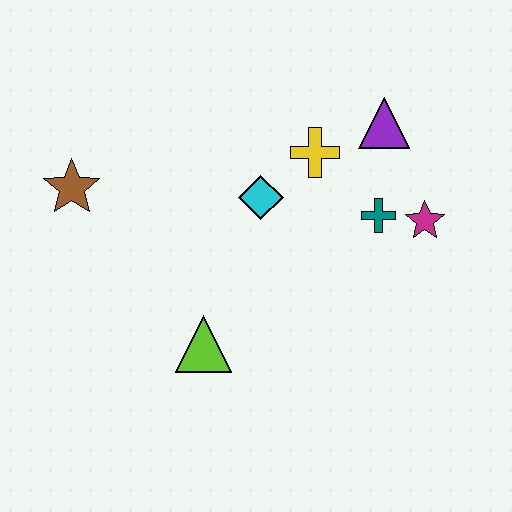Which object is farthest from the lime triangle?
The purple triangle is farthest from the lime triangle.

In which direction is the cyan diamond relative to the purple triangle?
The cyan diamond is to the left of the purple triangle.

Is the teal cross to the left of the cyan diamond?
No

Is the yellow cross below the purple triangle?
Yes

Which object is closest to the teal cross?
The magenta star is closest to the teal cross.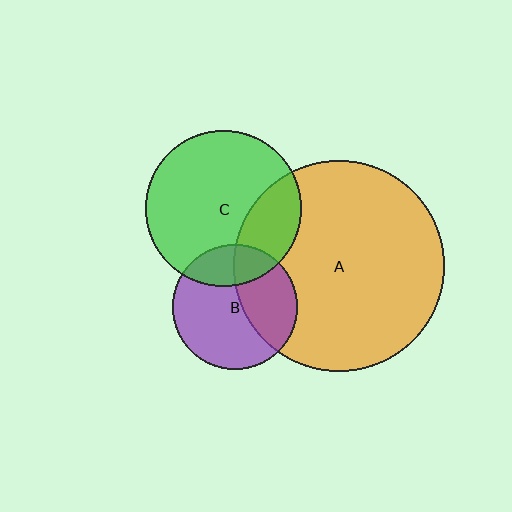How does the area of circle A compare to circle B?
Approximately 2.8 times.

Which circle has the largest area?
Circle A (orange).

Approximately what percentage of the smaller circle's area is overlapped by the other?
Approximately 25%.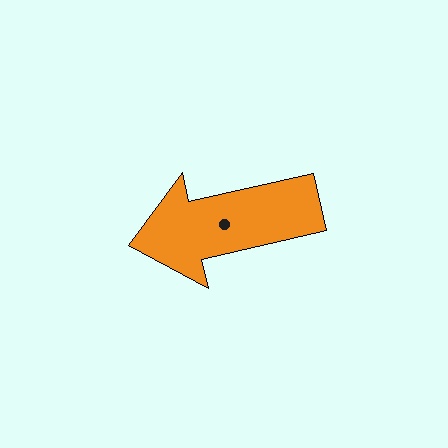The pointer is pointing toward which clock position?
Roughly 9 o'clock.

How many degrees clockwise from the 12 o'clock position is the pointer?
Approximately 257 degrees.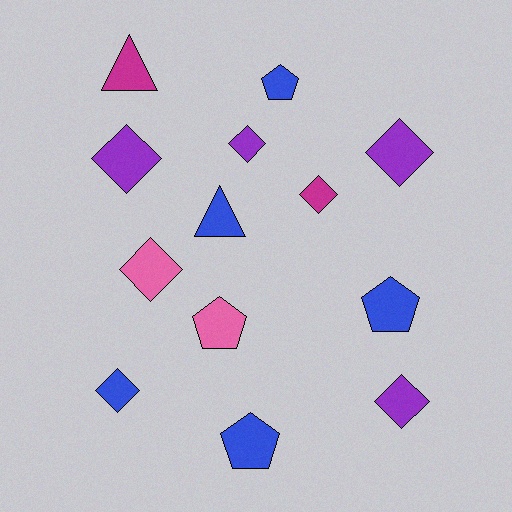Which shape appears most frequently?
Diamond, with 7 objects.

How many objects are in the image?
There are 13 objects.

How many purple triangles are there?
There are no purple triangles.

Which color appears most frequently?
Blue, with 5 objects.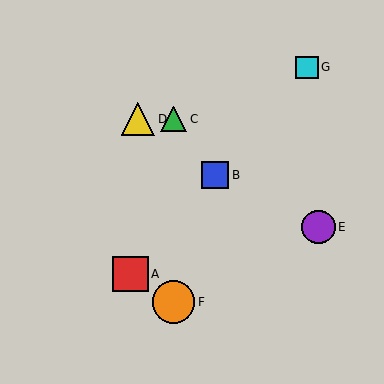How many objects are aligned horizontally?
2 objects (C, D) are aligned horizontally.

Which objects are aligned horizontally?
Objects C, D are aligned horizontally.